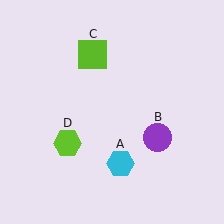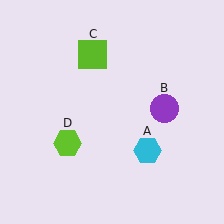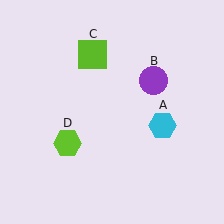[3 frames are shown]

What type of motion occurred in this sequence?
The cyan hexagon (object A), purple circle (object B) rotated counterclockwise around the center of the scene.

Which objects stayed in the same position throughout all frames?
Lime square (object C) and lime hexagon (object D) remained stationary.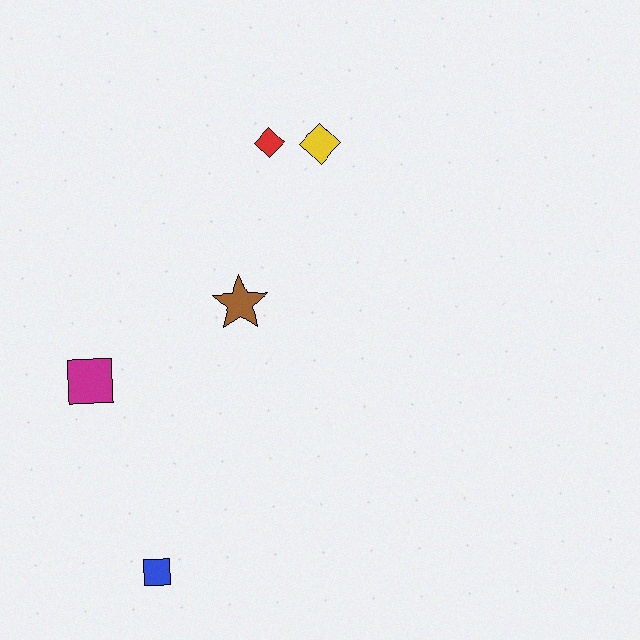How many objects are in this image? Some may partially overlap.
There are 5 objects.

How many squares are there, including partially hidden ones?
There are 2 squares.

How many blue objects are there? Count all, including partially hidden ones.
There is 1 blue object.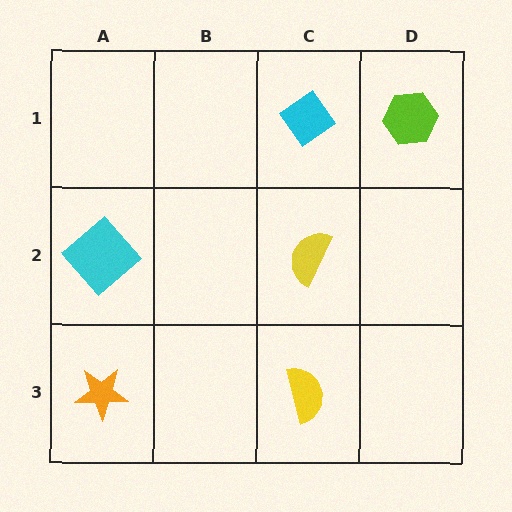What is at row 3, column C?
A yellow semicircle.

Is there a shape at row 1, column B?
No, that cell is empty.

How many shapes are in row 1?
2 shapes.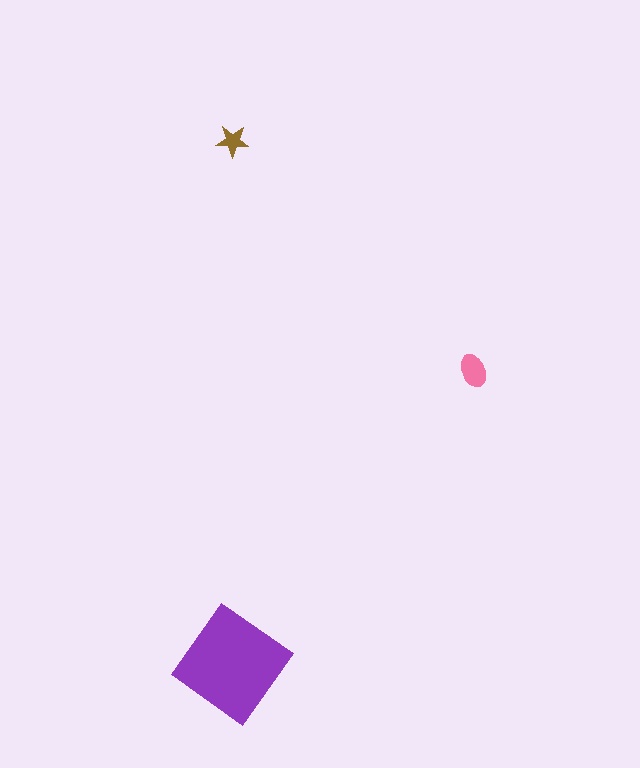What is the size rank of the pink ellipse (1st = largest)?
2nd.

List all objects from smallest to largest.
The brown star, the pink ellipse, the purple diamond.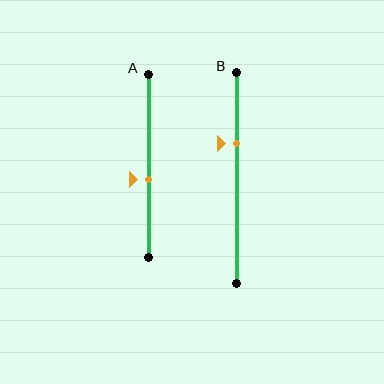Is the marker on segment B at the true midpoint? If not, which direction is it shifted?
No, the marker on segment B is shifted upward by about 16% of the segment length.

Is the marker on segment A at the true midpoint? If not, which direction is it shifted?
No, the marker on segment A is shifted downward by about 7% of the segment length.